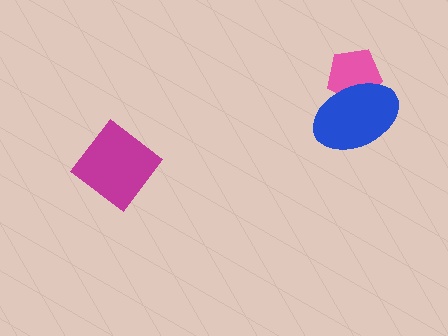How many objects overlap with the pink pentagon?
1 object overlaps with the pink pentagon.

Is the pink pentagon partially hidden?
Yes, it is partially covered by another shape.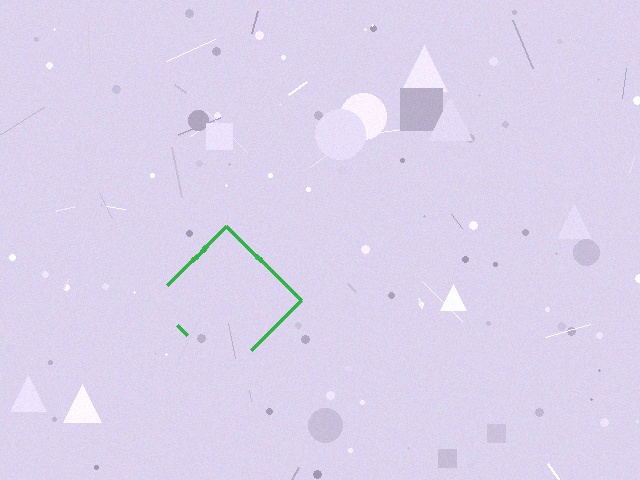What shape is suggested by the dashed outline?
The dashed outline suggests a diamond.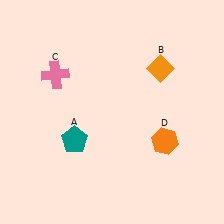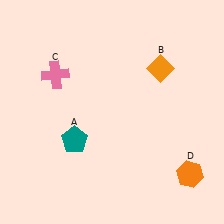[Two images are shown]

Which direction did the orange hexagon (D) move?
The orange hexagon (D) moved down.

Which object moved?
The orange hexagon (D) moved down.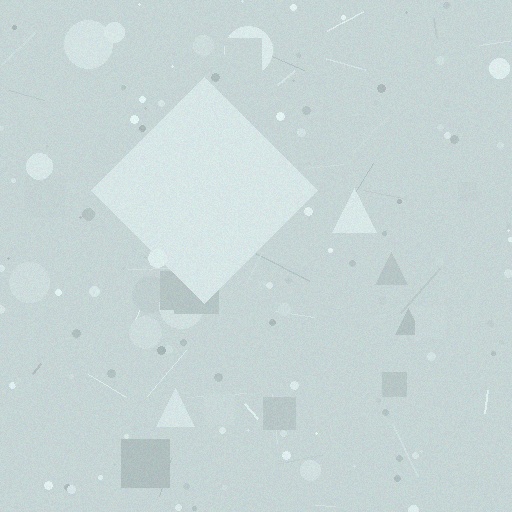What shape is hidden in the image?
A diamond is hidden in the image.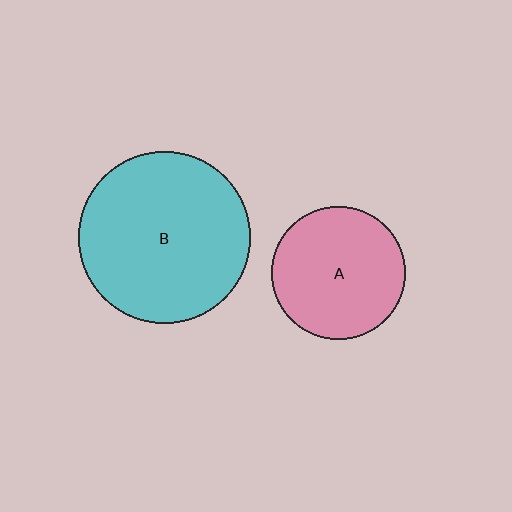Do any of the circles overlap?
No, none of the circles overlap.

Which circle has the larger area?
Circle B (cyan).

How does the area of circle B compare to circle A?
Approximately 1.7 times.